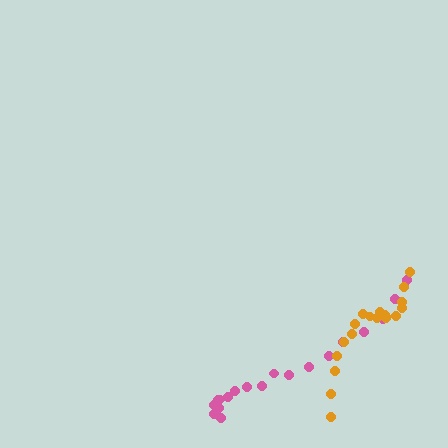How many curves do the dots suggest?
There are 2 distinct paths.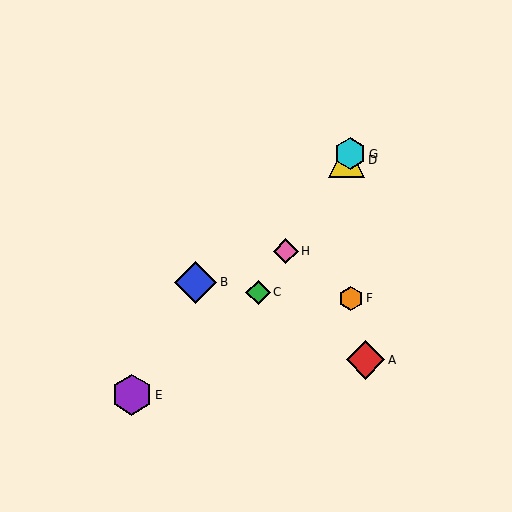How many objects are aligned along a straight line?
4 objects (C, D, G, H) are aligned along a straight line.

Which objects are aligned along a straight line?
Objects C, D, G, H are aligned along a straight line.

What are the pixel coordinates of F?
Object F is at (351, 298).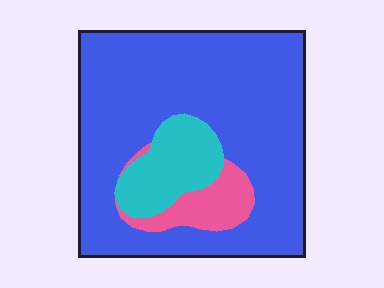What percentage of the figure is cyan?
Cyan covers roughly 15% of the figure.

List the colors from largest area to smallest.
From largest to smallest: blue, cyan, pink.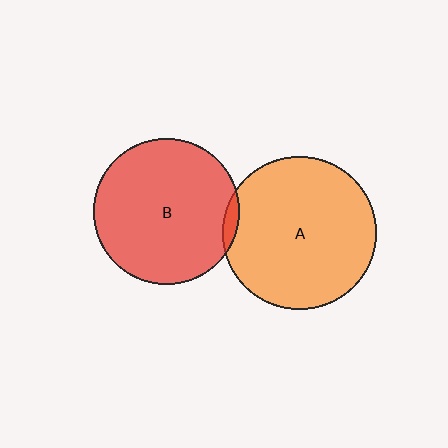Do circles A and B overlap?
Yes.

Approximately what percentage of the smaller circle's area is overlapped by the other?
Approximately 5%.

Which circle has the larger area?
Circle A (orange).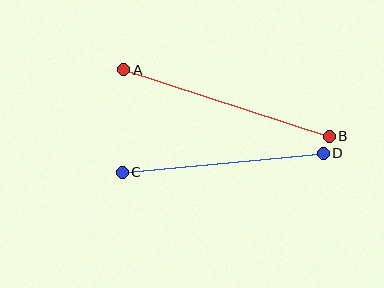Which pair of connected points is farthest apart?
Points A and B are farthest apart.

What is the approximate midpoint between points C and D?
The midpoint is at approximately (223, 163) pixels.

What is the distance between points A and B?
The distance is approximately 216 pixels.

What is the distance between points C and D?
The distance is approximately 202 pixels.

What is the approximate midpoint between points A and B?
The midpoint is at approximately (227, 103) pixels.